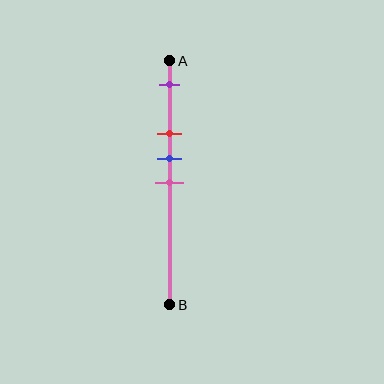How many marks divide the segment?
There are 4 marks dividing the segment.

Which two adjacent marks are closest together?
The blue and pink marks are the closest adjacent pair.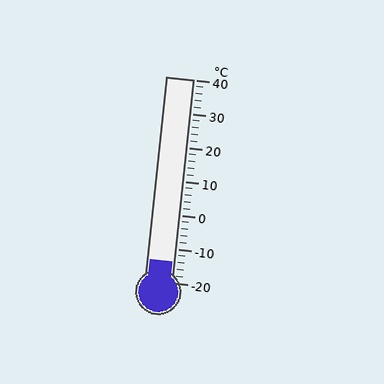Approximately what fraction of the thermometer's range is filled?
The thermometer is filled to approximately 10% of its range.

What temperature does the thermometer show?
The thermometer shows approximately -14°C.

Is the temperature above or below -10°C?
The temperature is below -10°C.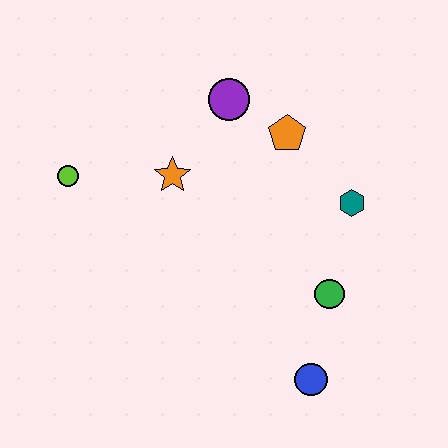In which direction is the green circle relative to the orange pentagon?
The green circle is below the orange pentagon.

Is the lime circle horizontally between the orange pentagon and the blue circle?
No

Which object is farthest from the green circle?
The lime circle is farthest from the green circle.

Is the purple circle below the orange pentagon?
No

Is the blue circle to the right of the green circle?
No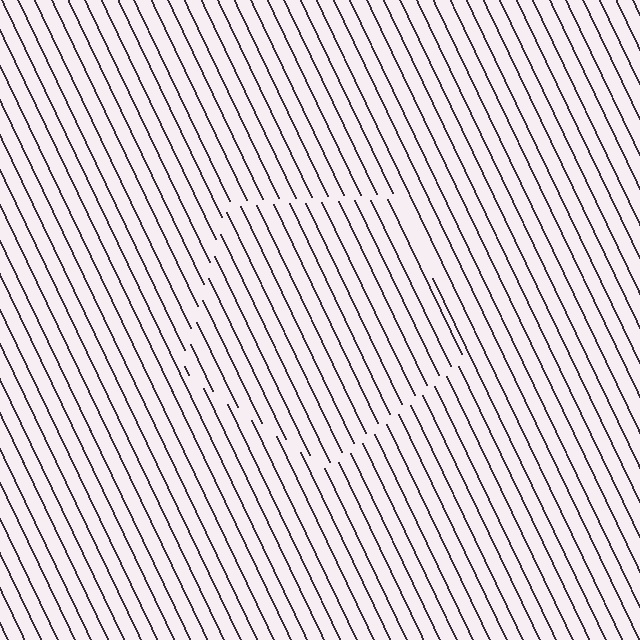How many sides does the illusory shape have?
5 sides — the line-ends trace a pentagon.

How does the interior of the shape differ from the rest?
The interior of the shape contains the same grating, shifted by half a period — the contour is defined by the phase discontinuity where line-ends from the inner and outer gratings abut.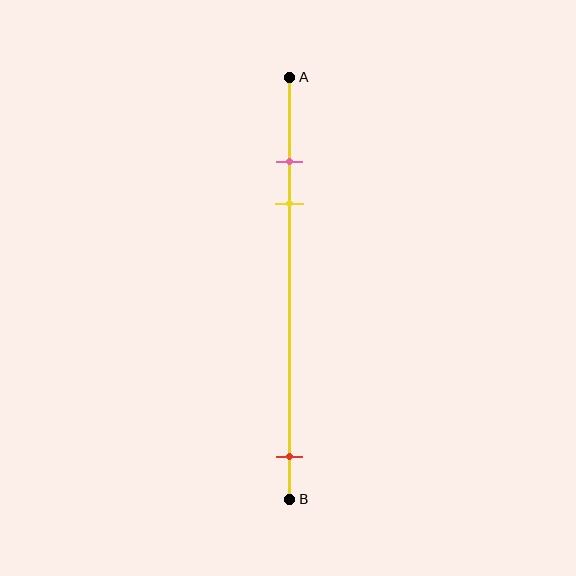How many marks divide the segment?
There are 3 marks dividing the segment.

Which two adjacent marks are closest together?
The pink and yellow marks are the closest adjacent pair.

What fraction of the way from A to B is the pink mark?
The pink mark is approximately 20% (0.2) of the way from A to B.